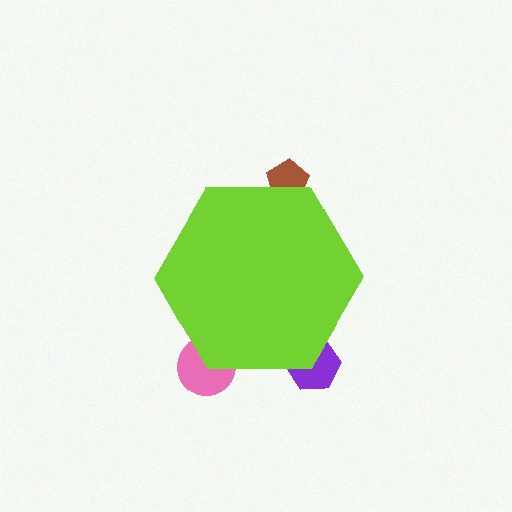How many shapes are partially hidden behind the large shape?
3 shapes are partially hidden.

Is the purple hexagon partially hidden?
Yes, the purple hexagon is partially hidden behind the lime hexagon.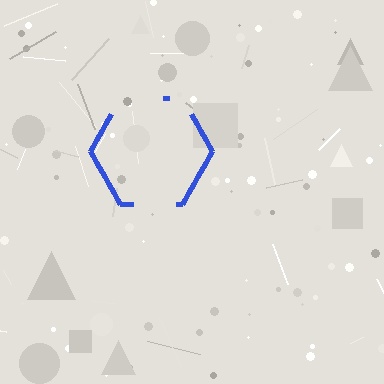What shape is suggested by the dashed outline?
The dashed outline suggests a hexagon.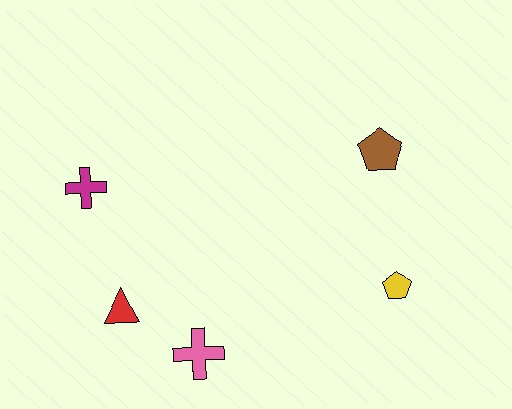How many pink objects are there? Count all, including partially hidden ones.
There is 1 pink object.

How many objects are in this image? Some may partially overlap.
There are 5 objects.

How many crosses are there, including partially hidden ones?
There are 2 crosses.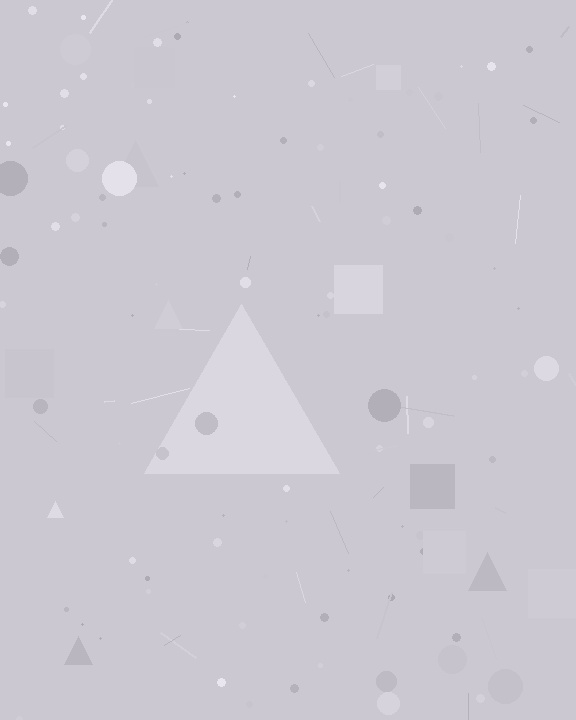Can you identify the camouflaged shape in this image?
The camouflaged shape is a triangle.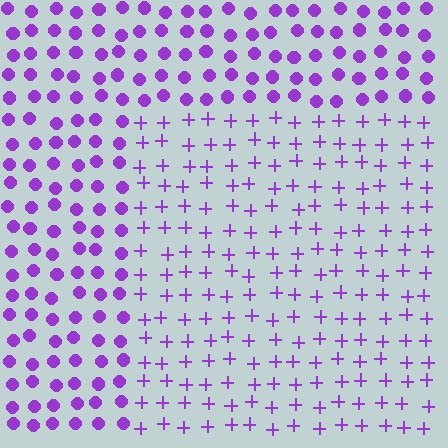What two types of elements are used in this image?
The image uses plus signs inside the rectangle region and circles outside it.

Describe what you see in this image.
The image is filled with small purple elements arranged in a uniform grid. A rectangle-shaped region contains plus signs, while the surrounding area contains circles. The boundary is defined purely by the change in element shape.